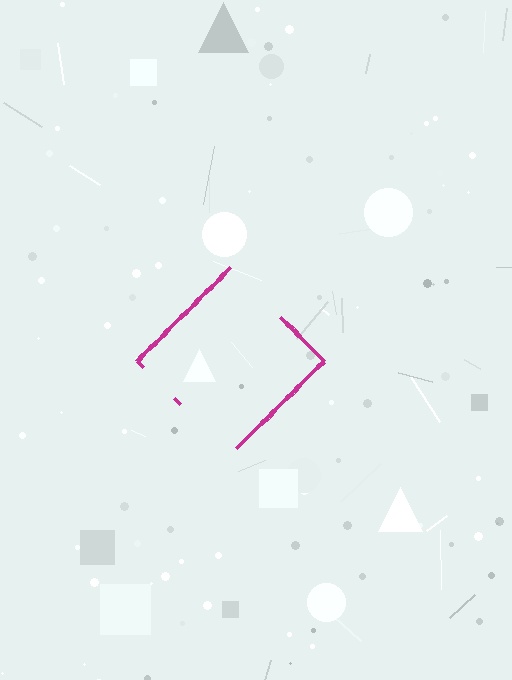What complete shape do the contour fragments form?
The contour fragments form a diamond.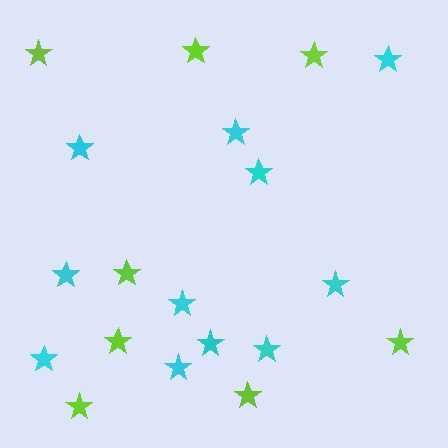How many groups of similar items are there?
There are 2 groups: one group of cyan stars (11) and one group of lime stars (8).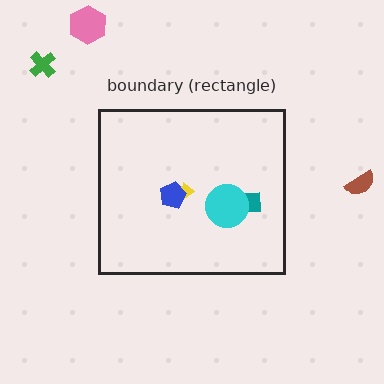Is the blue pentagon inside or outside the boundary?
Inside.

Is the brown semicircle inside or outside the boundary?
Outside.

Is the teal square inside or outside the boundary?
Inside.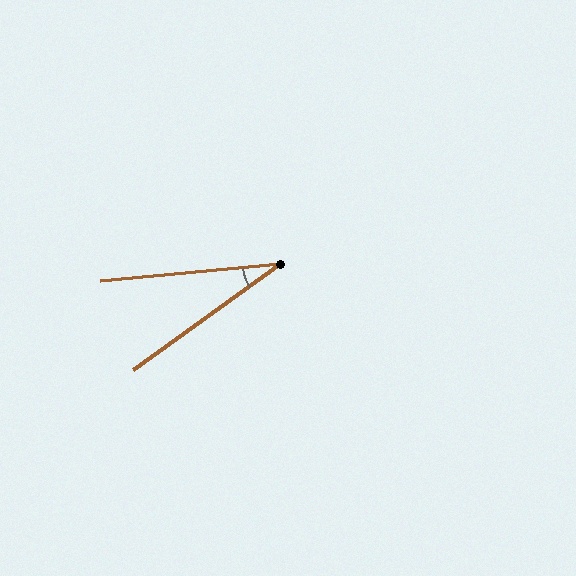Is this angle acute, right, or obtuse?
It is acute.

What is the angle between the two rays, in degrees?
Approximately 30 degrees.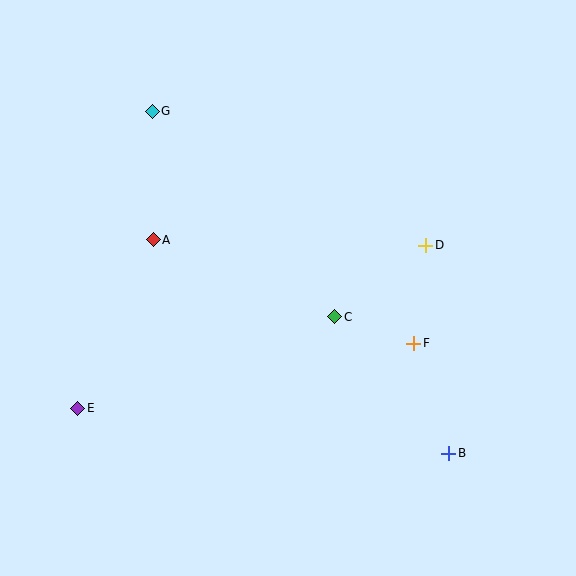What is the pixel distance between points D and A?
The distance between D and A is 272 pixels.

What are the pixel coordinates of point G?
Point G is at (152, 111).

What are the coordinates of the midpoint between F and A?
The midpoint between F and A is at (284, 292).